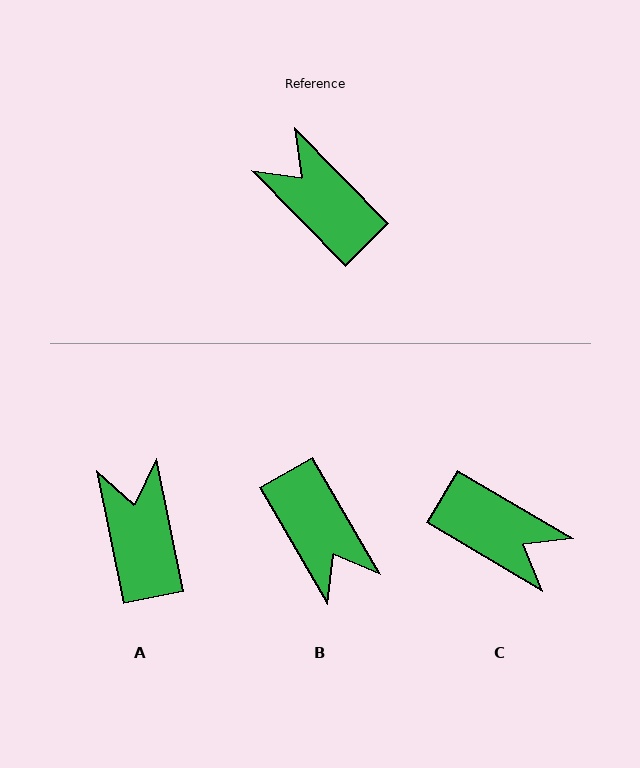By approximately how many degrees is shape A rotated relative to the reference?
Approximately 33 degrees clockwise.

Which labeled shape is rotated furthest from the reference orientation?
B, about 166 degrees away.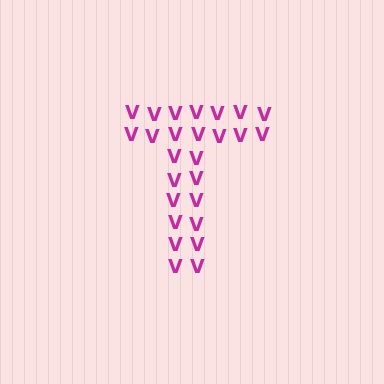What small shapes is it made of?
It is made of small letter V's.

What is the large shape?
The large shape is the letter T.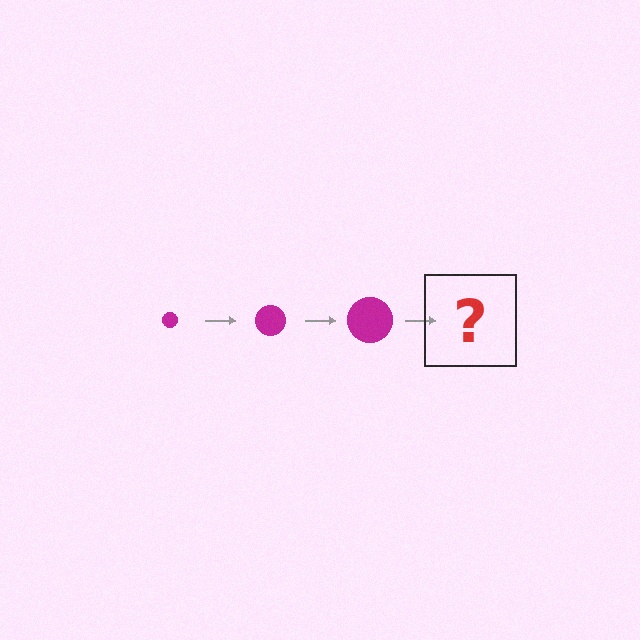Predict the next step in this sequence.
The next step is a magenta circle, larger than the previous one.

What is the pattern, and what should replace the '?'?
The pattern is that the circle gets progressively larger each step. The '?' should be a magenta circle, larger than the previous one.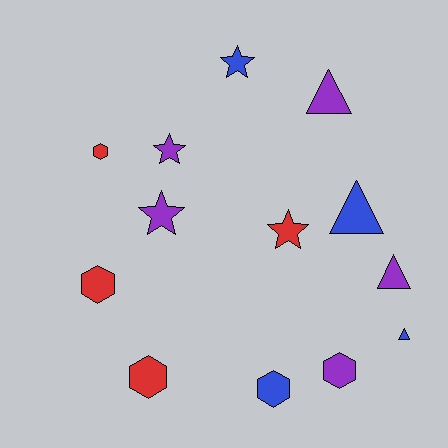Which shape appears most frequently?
Hexagon, with 5 objects.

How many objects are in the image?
There are 13 objects.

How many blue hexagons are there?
There is 1 blue hexagon.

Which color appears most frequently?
Purple, with 5 objects.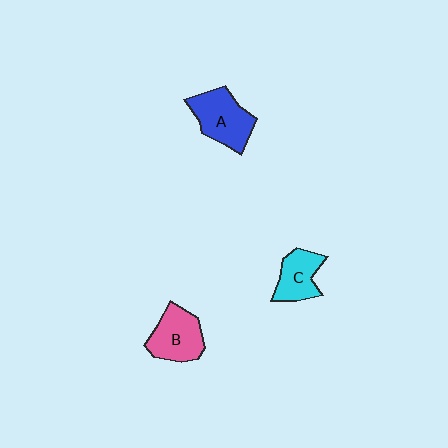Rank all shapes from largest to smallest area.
From largest to smallest: A (blue), B (pink), C (cyan).